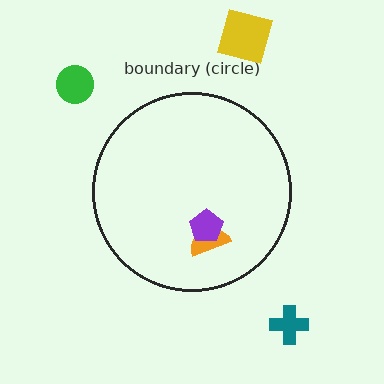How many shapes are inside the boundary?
2 inside, 3 outside.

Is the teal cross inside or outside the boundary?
Outside.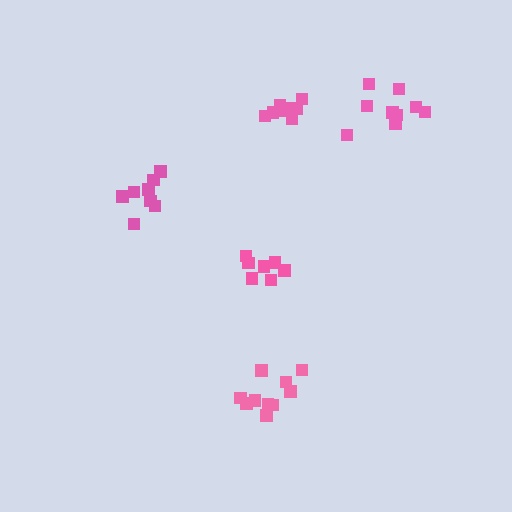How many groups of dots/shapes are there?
There are 5 groups.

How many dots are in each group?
Group 1: 10 dots, Group 2: 8 dots, Group 3: 9 dots, Group 4: 7 dots, Group 5: 8 dots (42 total).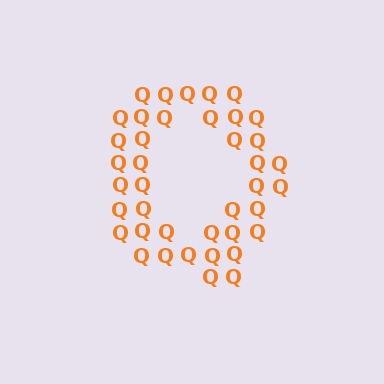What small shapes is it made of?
It is made of small letter Q's.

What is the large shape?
The large shape is the letter Q.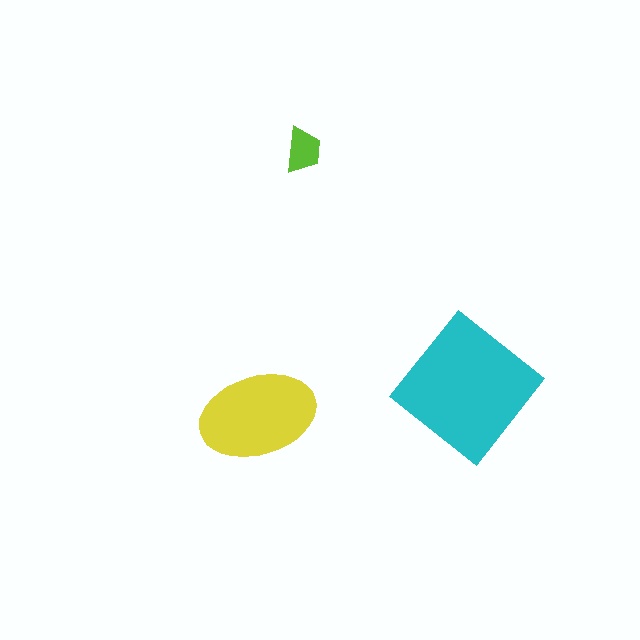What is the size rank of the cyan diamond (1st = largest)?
1st.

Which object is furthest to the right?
The cyan diamond is rightmost.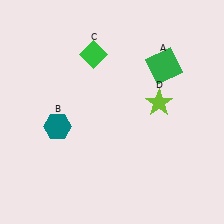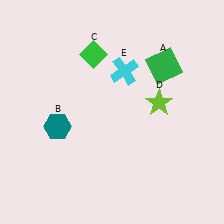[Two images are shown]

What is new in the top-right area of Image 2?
A cyan cross (E) was added in the top-right area of Image 2.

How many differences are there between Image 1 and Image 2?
There is 1 difference between the two images.